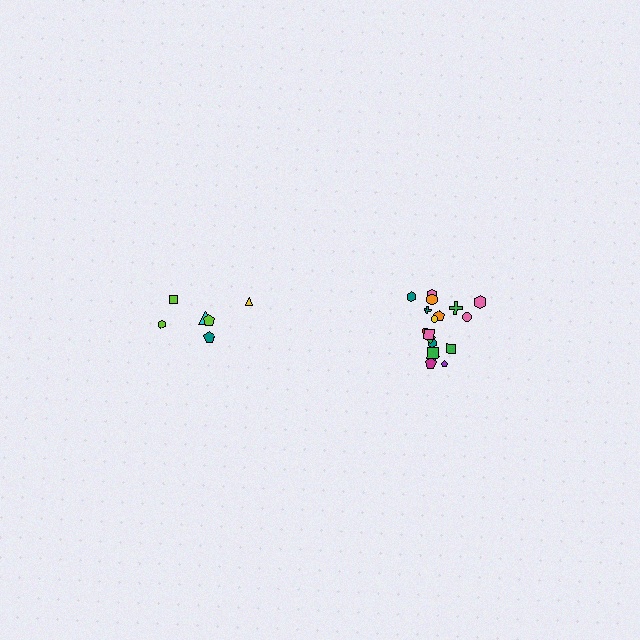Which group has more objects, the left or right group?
The right group.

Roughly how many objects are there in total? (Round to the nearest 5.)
Roughly 25 objects in total.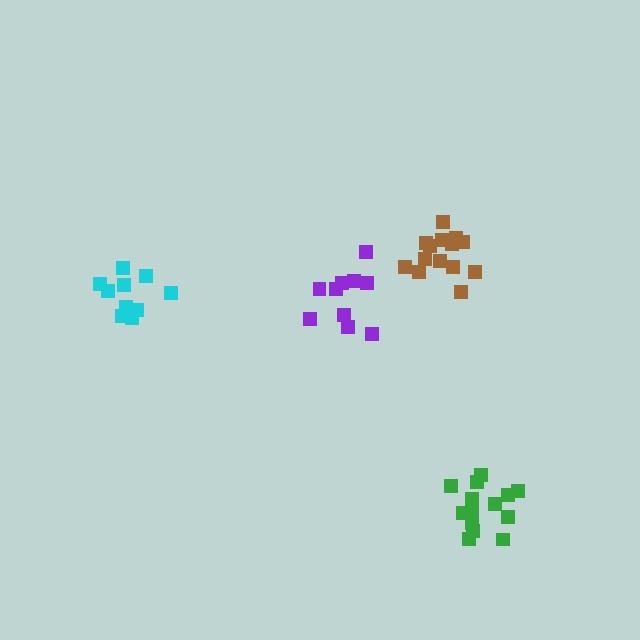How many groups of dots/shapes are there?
There are 4 groups.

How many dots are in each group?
Group 1: 14 dots, Group 2: 14 dots, Group 3: 10 dots, Group 4: 10 dots (48 total).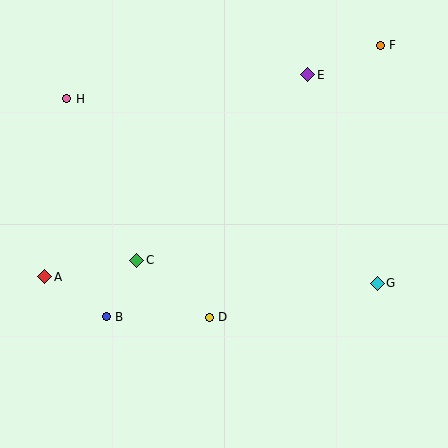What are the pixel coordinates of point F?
Point F is at (380, 45).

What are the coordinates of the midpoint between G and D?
The midpoint between G and D is at (293, 300).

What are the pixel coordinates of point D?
Point D is at (209, 317).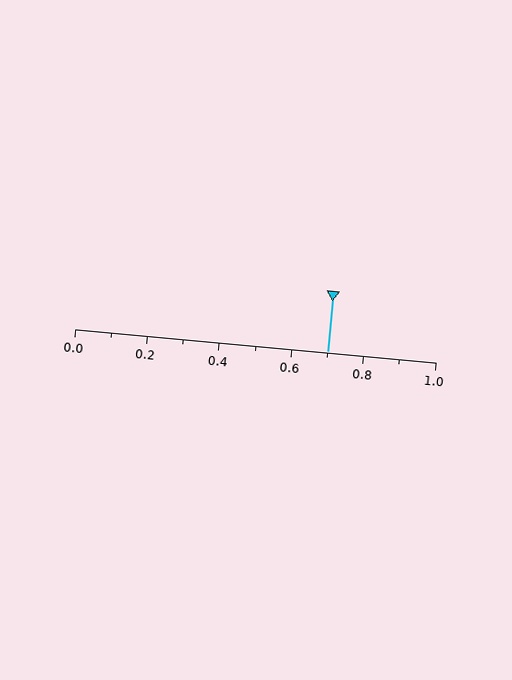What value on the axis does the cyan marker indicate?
The marker indicates approximately 0.7.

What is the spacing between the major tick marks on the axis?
The major ticks are spaced 0.2 apart.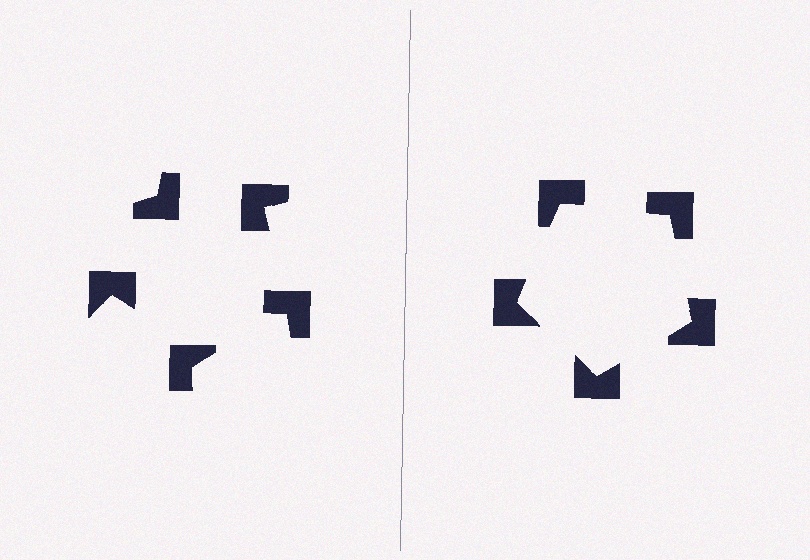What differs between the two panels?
The notched squares are positioned identically on both sides; only the wedge orientations differ. On the right they align to a pentagon; on the left they are misaligned.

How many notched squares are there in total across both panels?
10 — 5 on each side.